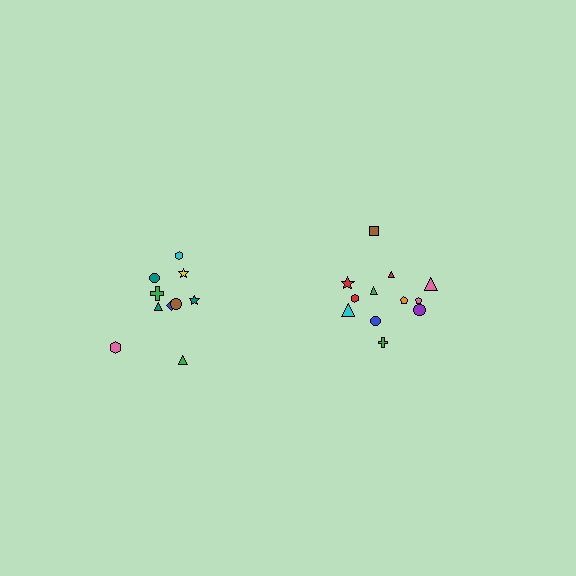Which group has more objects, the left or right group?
The right group.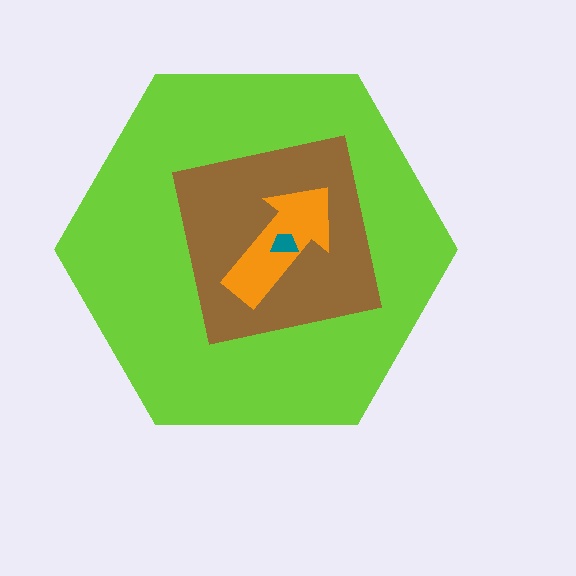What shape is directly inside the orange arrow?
The teal trapezoid.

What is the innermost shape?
The teal trapezoid.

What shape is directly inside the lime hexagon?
The brown square.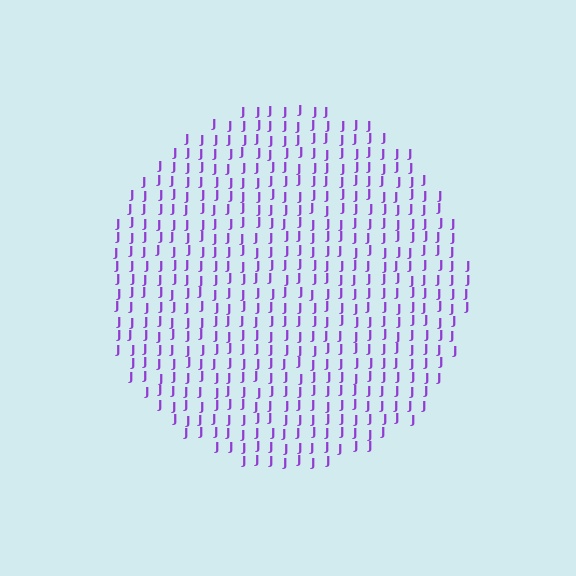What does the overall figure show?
The overall figure shows a circle.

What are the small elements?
The small elements are letter J's.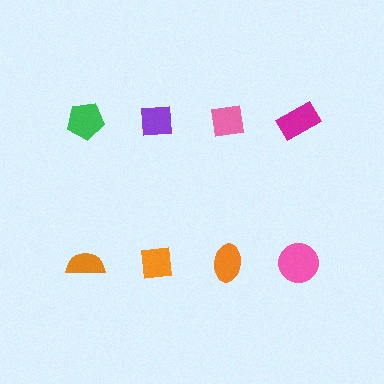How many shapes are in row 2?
4 shapes.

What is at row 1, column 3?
A pink square.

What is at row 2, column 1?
An orange semicircle.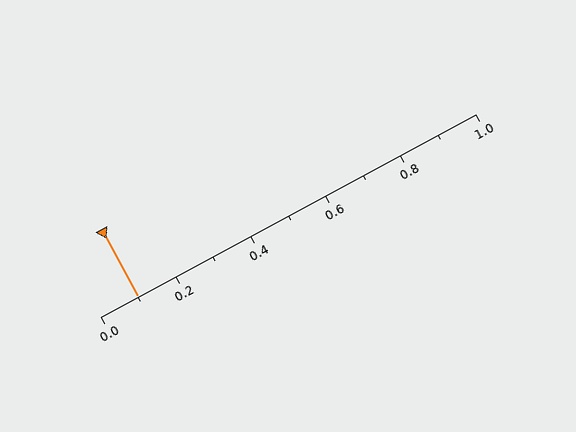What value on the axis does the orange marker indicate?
The marker indicates approximately 0.1.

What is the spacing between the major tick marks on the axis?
The major ticks are spaced 0.2 apart.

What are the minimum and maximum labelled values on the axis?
The axis runs from 0.0 to 1.0.